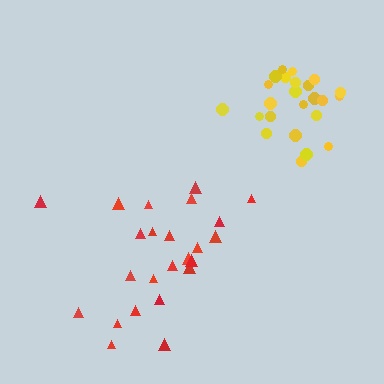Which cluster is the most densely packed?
Yellow.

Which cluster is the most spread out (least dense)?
Red.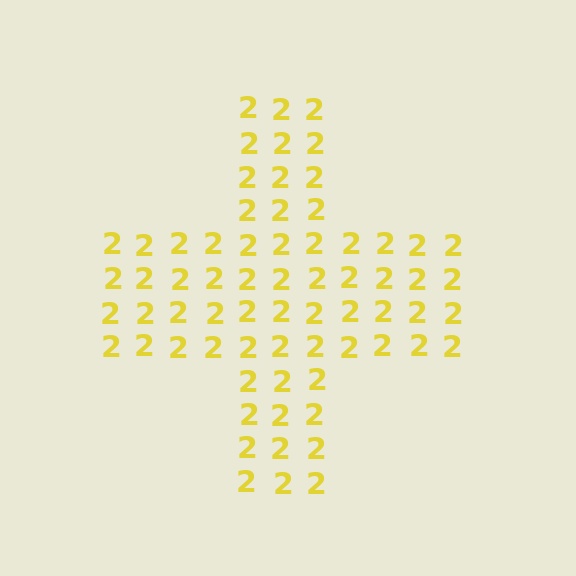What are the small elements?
The small elements are digit 2's.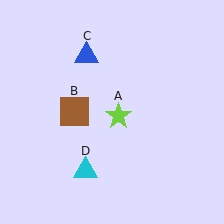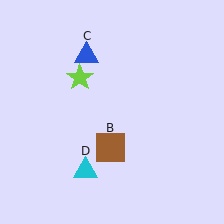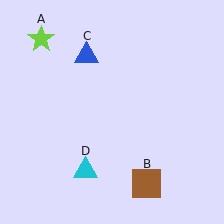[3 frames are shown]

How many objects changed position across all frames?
2 objects changed position: lime star (object A), brown square (object B).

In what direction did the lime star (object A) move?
The lime star (object A) moved up and to the left.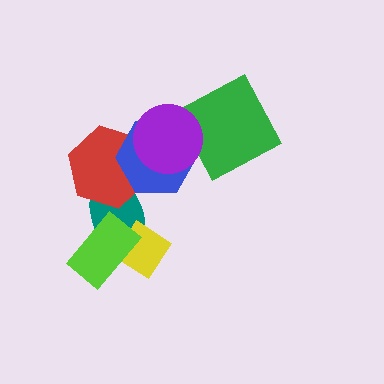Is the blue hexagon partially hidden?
Yes, it is partially covered by another shape.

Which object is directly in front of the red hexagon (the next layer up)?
The blue hexagon is directly in front of the red hexagon.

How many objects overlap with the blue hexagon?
3 objects overlap with the blue hexagon.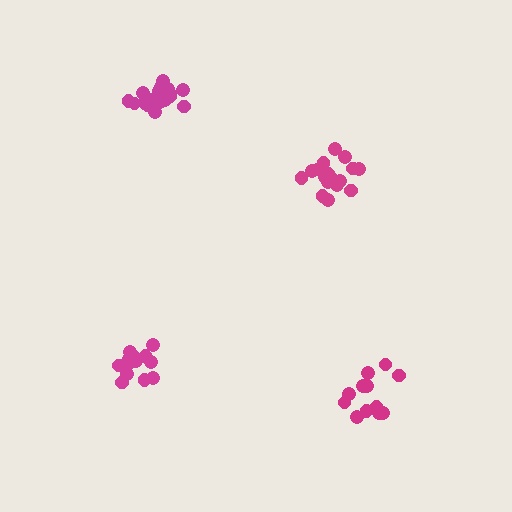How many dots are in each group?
Group 1: 18 dots, Group 2: 12 dots, Group 3: 17 dots, Group 4: 13 dots (60 total).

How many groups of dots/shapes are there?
There are 4 groups.